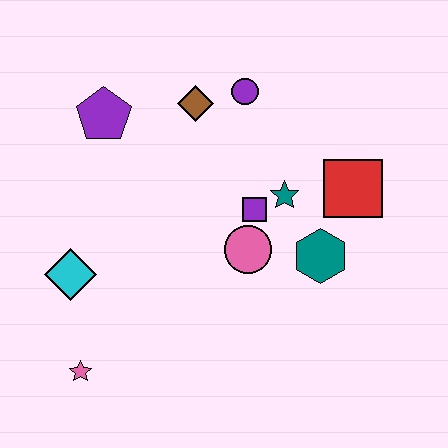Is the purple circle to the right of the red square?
No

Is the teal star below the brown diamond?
Yes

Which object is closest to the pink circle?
The purple square is closest to the pink circle.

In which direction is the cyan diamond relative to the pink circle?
The cyan diamond is to the left of the pink circle.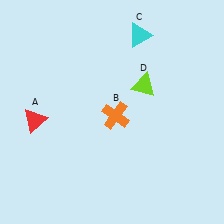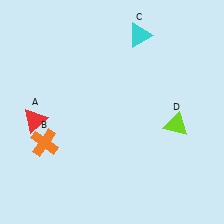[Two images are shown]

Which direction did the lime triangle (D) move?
The lime triangle (D) moved down.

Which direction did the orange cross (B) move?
The orange cross (B) moved left.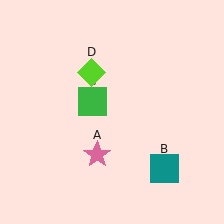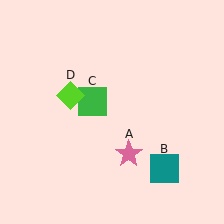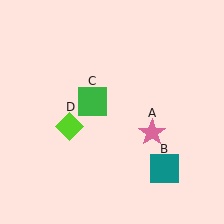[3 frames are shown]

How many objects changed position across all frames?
2 objects changed position: pink star (object A), lime diamond (object D).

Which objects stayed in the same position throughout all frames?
Teal square (object B) and green square (object C) remained stationary.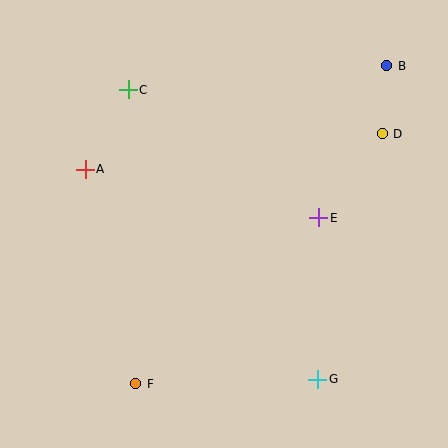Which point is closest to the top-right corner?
Point B is closest to the top-right corner.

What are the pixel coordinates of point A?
Point A is at (85, 169).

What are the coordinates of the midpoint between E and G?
The midpoint between E and G is at (318, 299).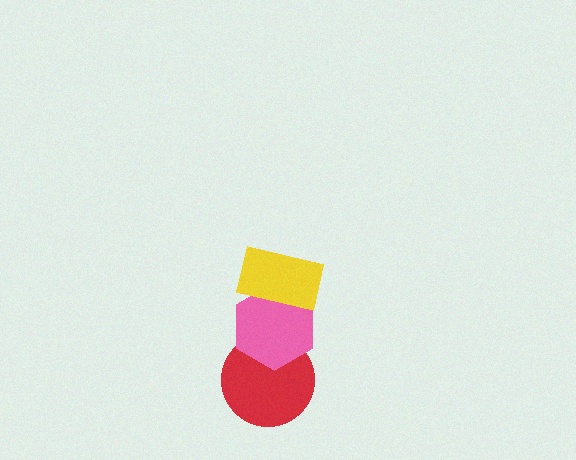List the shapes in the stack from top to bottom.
From top to bottom: the yellow rectangle, the pink hexagon, the red circle.